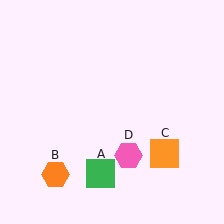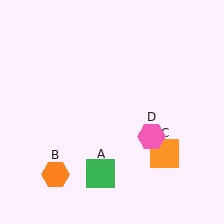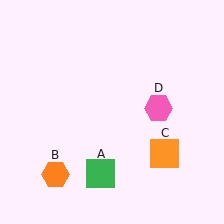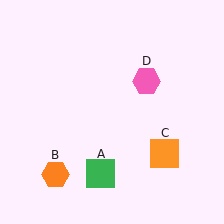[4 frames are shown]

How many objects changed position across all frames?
1 object changed position: pink hexagon (object D).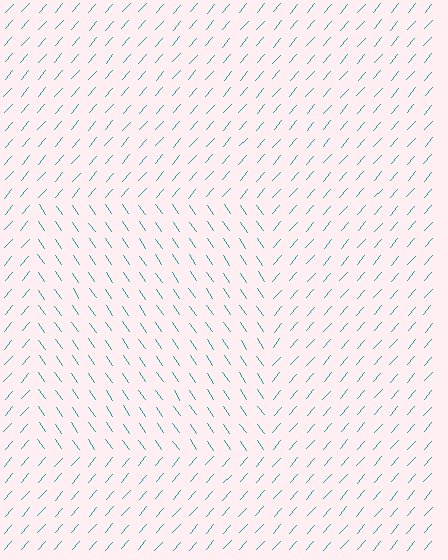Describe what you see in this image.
The image is filled with small teal line segments. A rectangle region in the image has lines oriented differently from the surrounding lines, creating a visible texture boundary.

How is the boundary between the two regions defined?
The boundary is defined purely by a change in line orientation (approximately 76 degrees difference). All lines are the same color and thickness.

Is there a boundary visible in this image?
Yes, there is a texture boundary formed by a change in line orientation.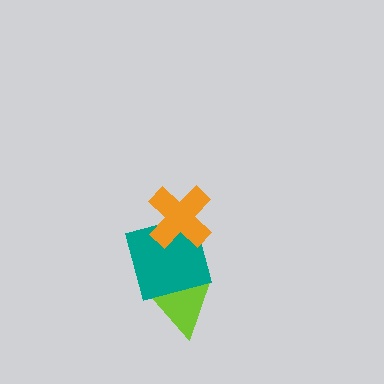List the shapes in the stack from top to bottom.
From top to bottom: the orange cross, the teal square, the lime triangle.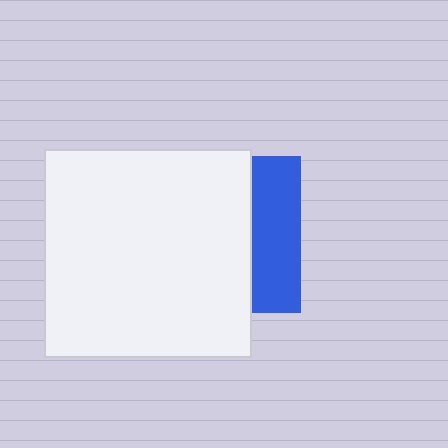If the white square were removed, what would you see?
You would see the complete blue square.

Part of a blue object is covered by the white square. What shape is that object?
It is a square.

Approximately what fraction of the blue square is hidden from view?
Roughly 68% of the blue square is hidden behind the white square.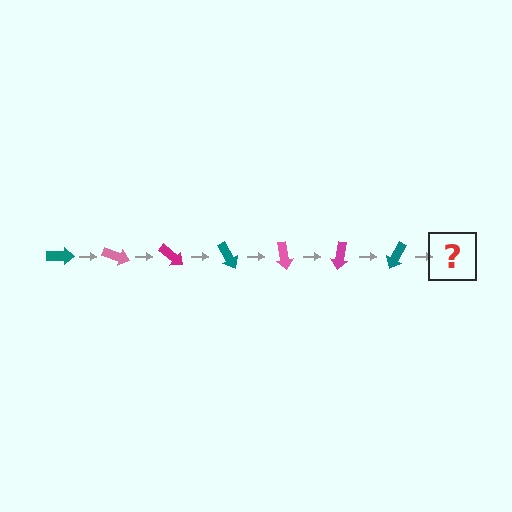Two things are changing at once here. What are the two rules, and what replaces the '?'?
The two rules are that it rotates 20 degrees each step and the color cycles through teal, pink, and magenta. The '?' should be a pink arrow, rotated 140 degrees from the start.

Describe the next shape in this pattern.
It should be a pink arrow, rotated 140 degrees from the start.